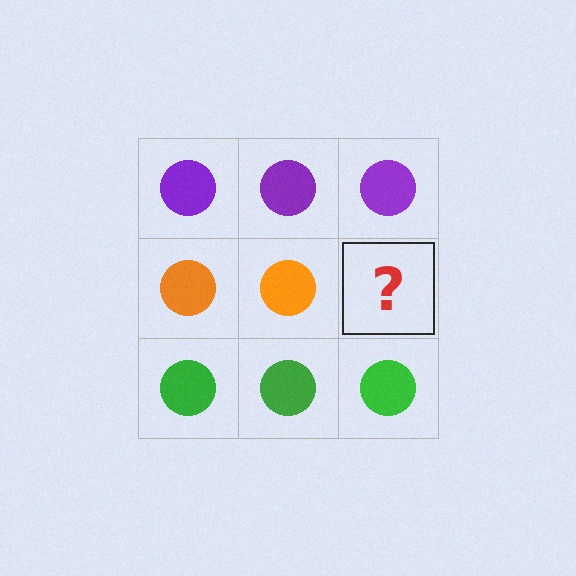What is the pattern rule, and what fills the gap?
The rule is that each row has a consistent color. The gap should be filled with an orange circle.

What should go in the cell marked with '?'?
The missing cell should contain an orange circle.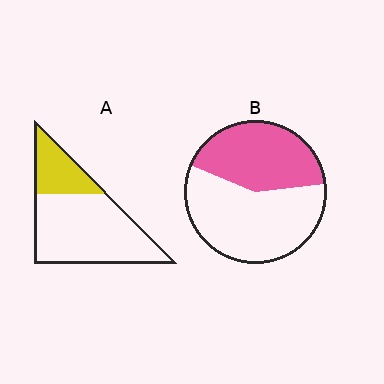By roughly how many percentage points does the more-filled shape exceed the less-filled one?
By roughly 15 percentage points (B over A).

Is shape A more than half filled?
No.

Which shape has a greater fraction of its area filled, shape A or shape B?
Shape B.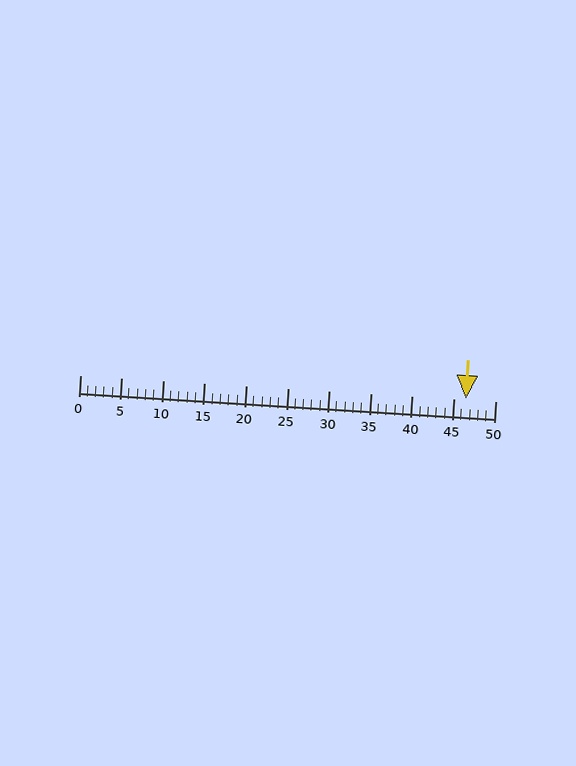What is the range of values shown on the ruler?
The ruler shows values from 0 to 50.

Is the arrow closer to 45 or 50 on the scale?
The arrow is closer to 45.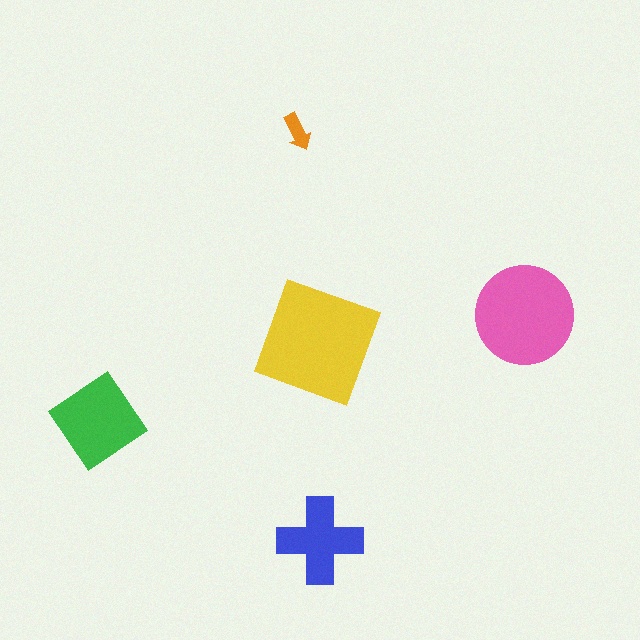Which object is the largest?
The yellow square.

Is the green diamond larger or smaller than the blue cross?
Larger.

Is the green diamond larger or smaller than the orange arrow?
Larger.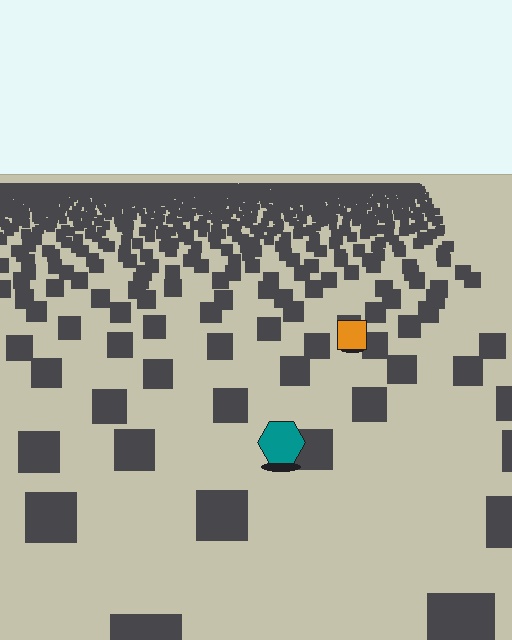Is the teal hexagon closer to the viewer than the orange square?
Yes. The teal hexagon is closer — you can tell from the texture gradient: the ground texture is coarser near it.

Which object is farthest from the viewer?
The orange square is farthest from the viewer. It appears smaller and the ground texture around it is denser.